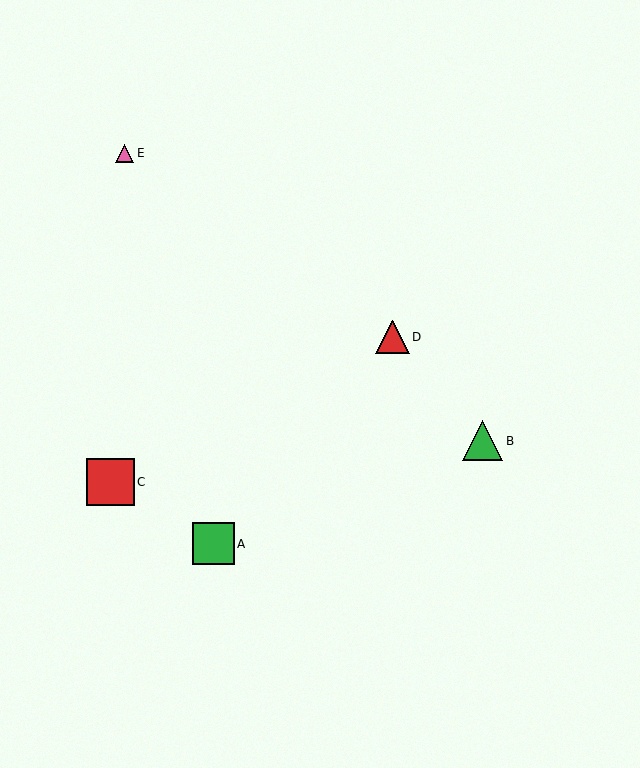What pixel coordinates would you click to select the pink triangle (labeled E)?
Click at (124, 153) to select the pink triangle E.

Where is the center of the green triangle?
The center of the green triangle is at (483, 441).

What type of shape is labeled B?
Shape B is a green triangle.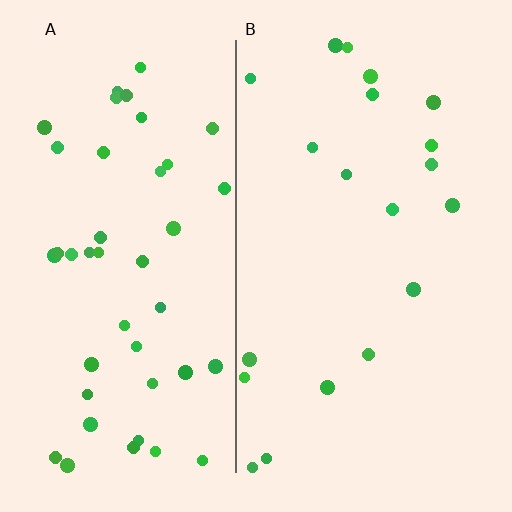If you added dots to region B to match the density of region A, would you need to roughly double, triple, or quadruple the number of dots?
Approximately double.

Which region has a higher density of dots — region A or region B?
A (the left).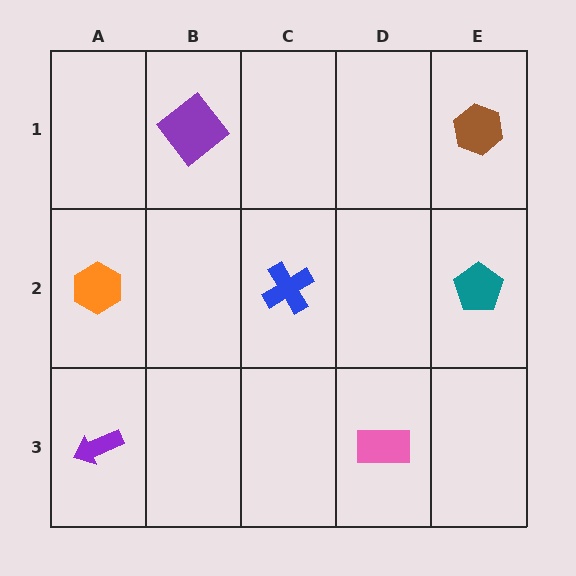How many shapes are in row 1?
2 shapes.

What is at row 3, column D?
A pink rectangle.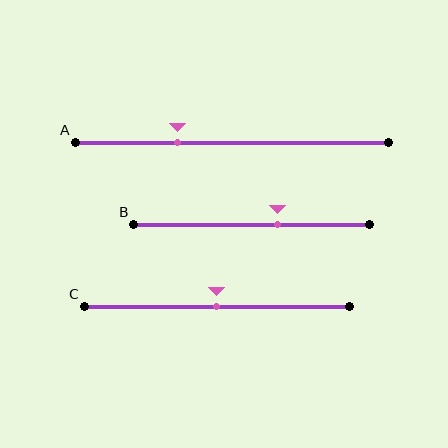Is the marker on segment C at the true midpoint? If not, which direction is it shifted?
Yes, the marker on segment C is at the true midpoint.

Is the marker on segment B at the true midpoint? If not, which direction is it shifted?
No, the marker on segment B is shifted to the right by about 11% of the segment length.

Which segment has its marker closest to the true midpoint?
Segment C has its marker closest to the true midpoint.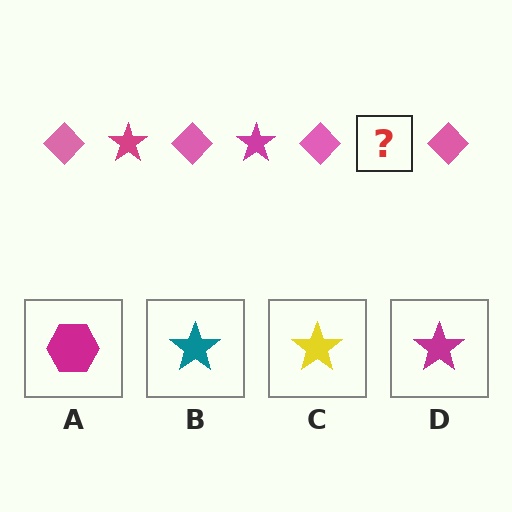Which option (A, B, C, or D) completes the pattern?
D.